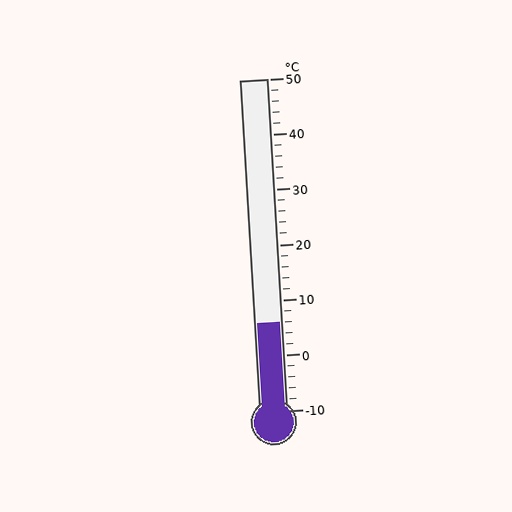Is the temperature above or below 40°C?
The temperature is below 40°C.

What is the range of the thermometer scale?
The thermometer scale ranges from -10°C to 50°C.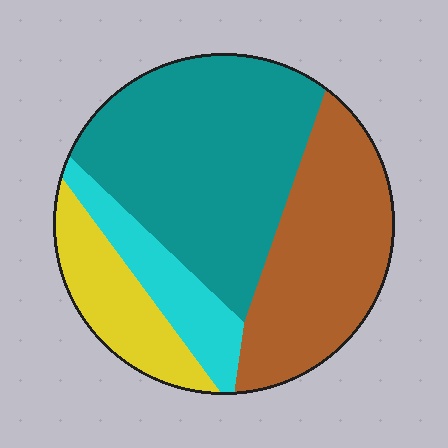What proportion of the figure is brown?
Brown covers 30% of the figure.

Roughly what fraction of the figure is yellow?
Yellow takes up about one eighth (1/8) of the figure.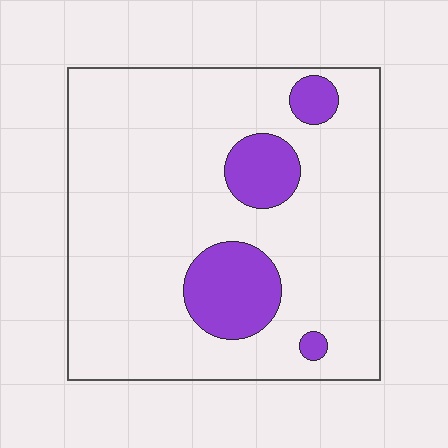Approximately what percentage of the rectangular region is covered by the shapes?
Approximately 15%.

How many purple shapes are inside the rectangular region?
4.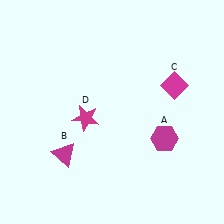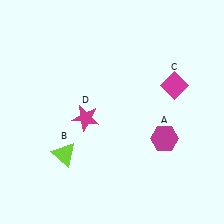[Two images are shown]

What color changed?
The triangle (B) changed from magenta in Image 1 to lime in Image 2.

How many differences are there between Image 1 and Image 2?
There is 1 difference between the two images.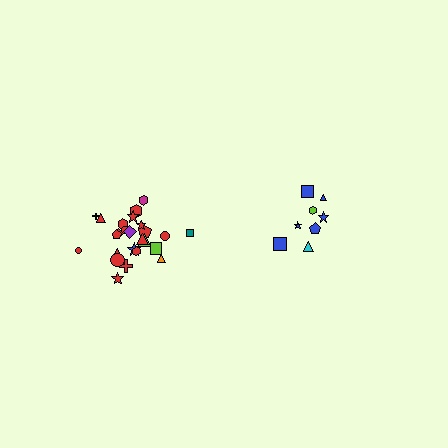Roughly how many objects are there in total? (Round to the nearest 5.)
Roughly 35 objects in total.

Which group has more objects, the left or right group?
The left group.